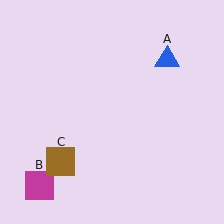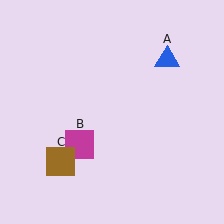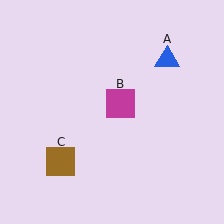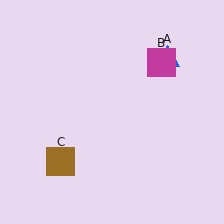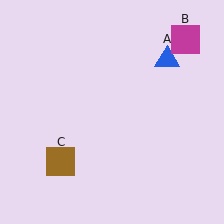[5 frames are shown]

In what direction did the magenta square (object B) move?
The magenta square (object B) moved up and to the right.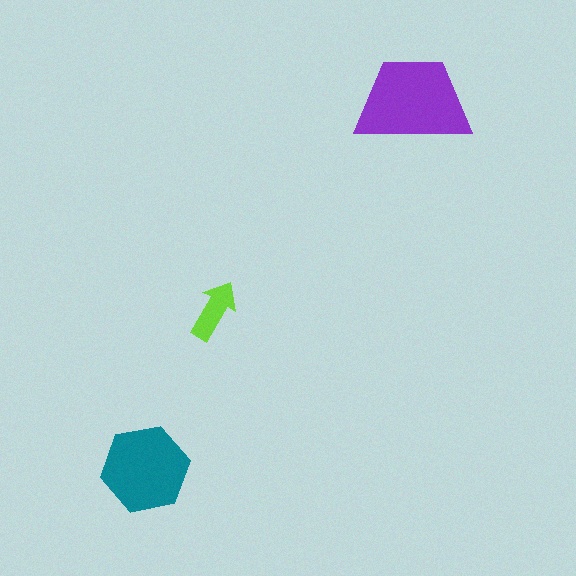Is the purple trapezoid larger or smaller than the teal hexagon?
Larger.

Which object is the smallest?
The lime arrow.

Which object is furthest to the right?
The purple trapezoid is rightmost.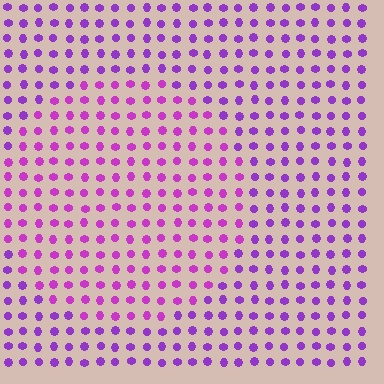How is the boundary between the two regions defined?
The boundary is defined purely by a slight shift in hue (about 23 degrees). Spacing, size, and orientation are identical on both sides.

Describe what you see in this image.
The image is filled with small purple elements in a uniform arrangement. A circle-shaped region is visible where the elements are tinted to a slightly different hue, forming a subtle color boundary.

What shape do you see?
I see a circle.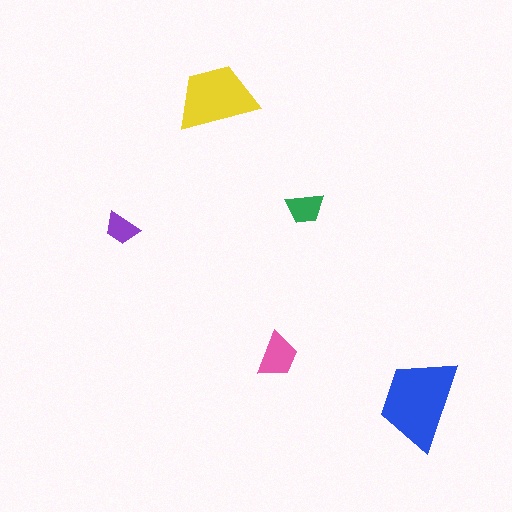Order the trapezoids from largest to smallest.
the blue one, the yellow one, the pink one, the green one, the purple one.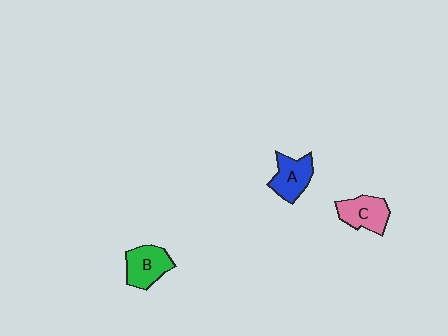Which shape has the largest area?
Shape B (green).